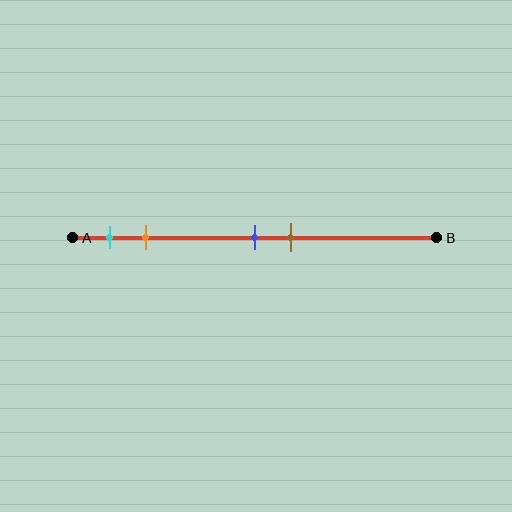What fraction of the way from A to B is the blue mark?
The blue mark is approximately 50% (0.5) of the way from A to B.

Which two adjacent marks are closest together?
The blue and brown marks are the closest adjacent pair.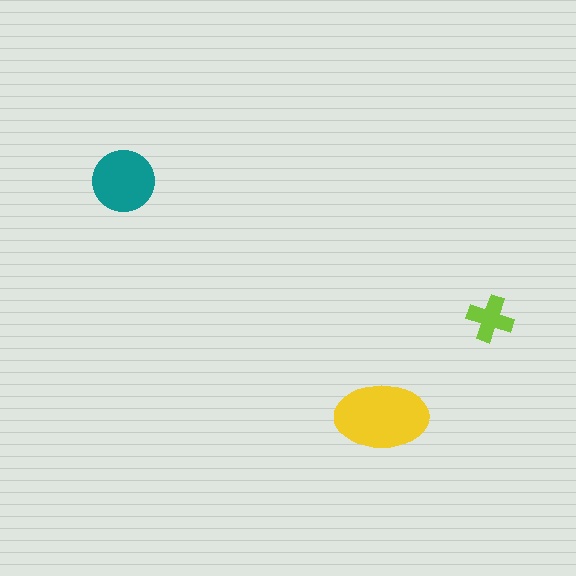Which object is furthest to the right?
The lime cross is rightmost.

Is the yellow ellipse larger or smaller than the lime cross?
Larger.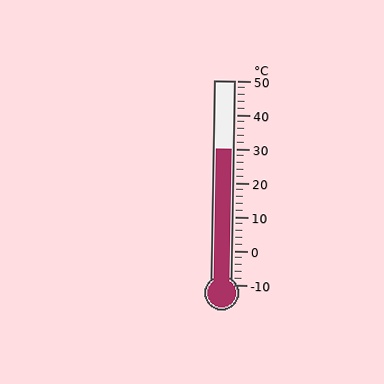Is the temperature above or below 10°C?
The temperature is above 10°C.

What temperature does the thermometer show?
The thermometer shows approximately 30°C.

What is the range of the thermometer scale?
The thermometer scale ranges from -10°C to 50°C.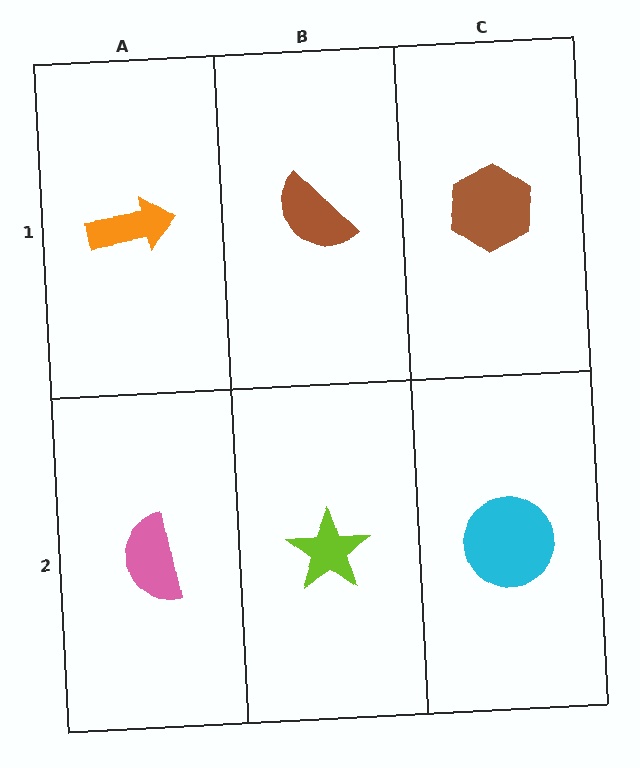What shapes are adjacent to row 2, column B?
A brown semicircle (row 1, column B), a pink semicircle (row 2, column A), a cyan circle (row 2, column C).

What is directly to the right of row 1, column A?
A brown semicircle.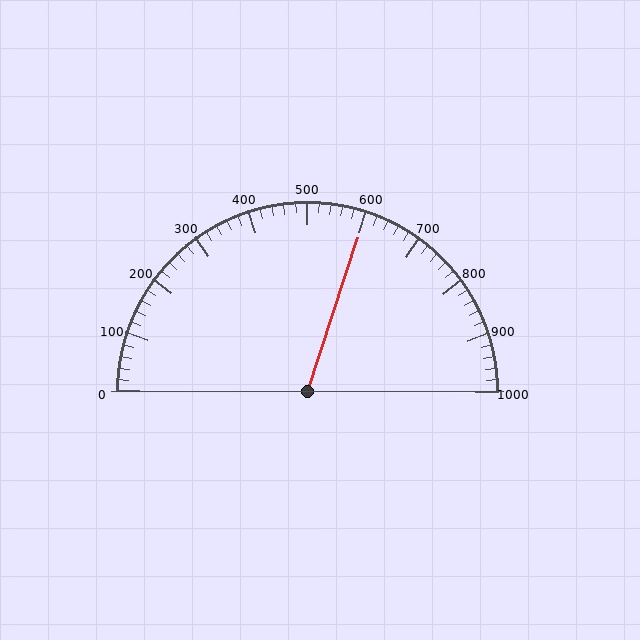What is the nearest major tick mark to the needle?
The nearest major tick mark is 600.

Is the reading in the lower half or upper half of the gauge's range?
The reading is in the upper half of the range (0 to 1000).